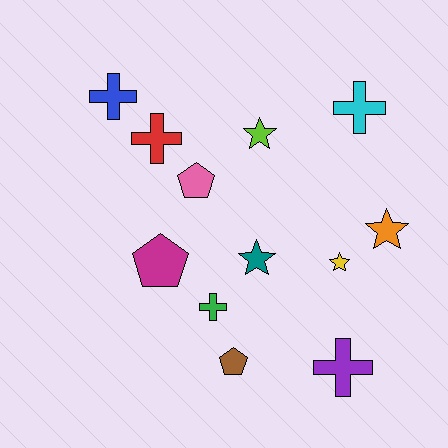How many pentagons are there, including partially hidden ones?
There are 3 pentagons.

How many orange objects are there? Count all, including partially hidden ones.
There is 1 orange object.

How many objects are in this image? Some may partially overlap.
There are 12 objects.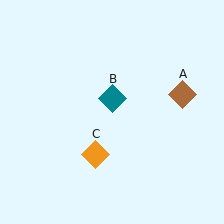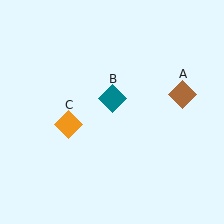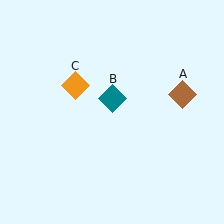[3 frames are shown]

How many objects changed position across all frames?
1 object changed position: orange diamond (object C).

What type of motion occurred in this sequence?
The orange diamond (object C) rotated clockwise around the center of the scene.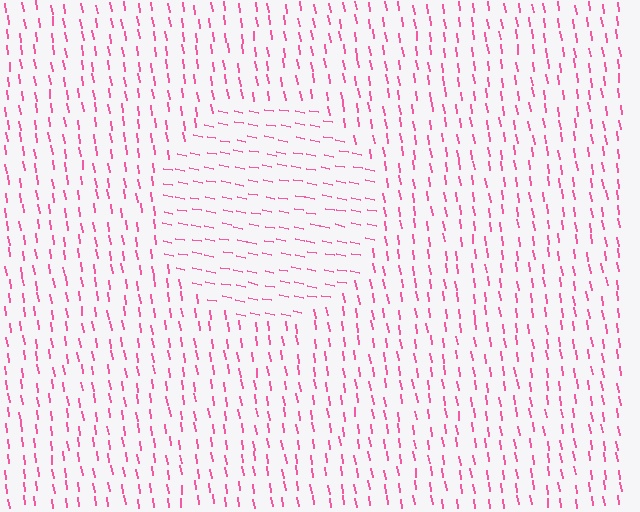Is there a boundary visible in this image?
Yes, there is a texture boundary formed by a change in line orientation.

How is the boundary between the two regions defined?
The boundary is defined purely by a change in line orientation (approximately 71 degrees difference). All lines are the same color and thickness.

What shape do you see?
I see a circle.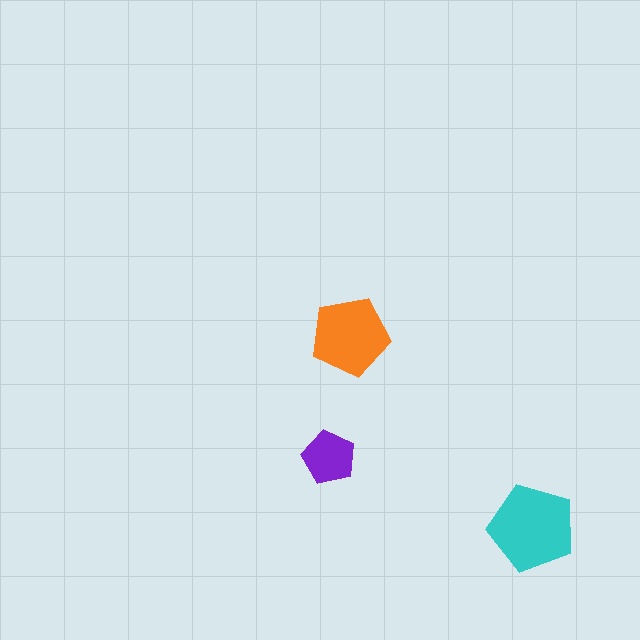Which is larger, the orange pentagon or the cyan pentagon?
The cyan one.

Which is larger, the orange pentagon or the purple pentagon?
The orange one.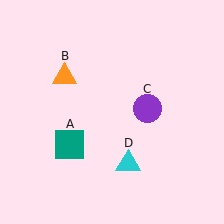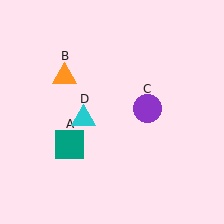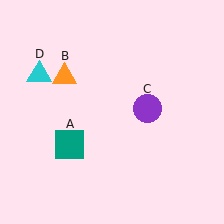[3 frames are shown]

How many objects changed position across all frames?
1 object changed position: cyan triangle (object D).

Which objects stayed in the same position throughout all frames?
Teal square (object A) and orange triangle (object B) and purple circle (object C) remained stationary.